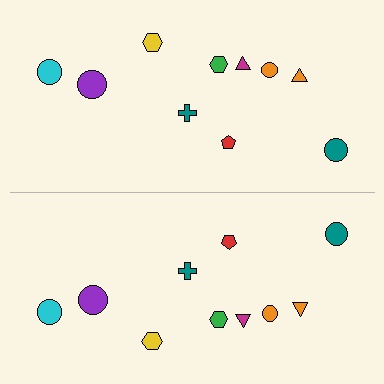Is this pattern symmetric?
Yes, this pattern has bilateral (reflection) symmetry.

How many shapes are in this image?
There are 20 shapes in this image.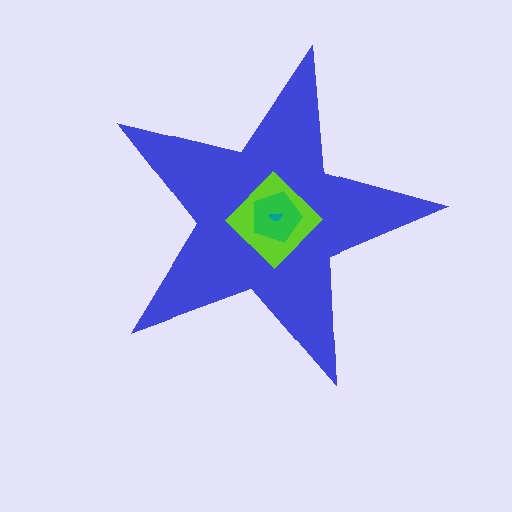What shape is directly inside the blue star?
The lime diamond.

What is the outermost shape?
The blue star.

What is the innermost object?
The teal semicircle.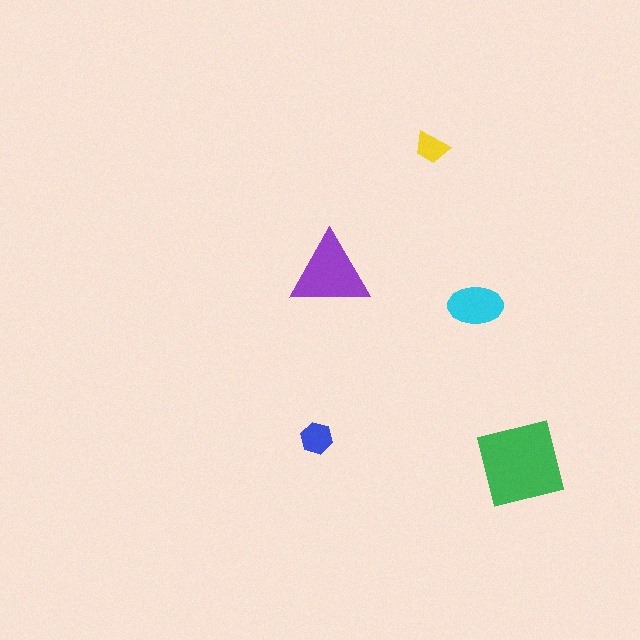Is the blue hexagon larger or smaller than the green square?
Smaller.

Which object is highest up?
The yellow trapezoid is topmost.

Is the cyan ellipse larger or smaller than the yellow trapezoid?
Larger.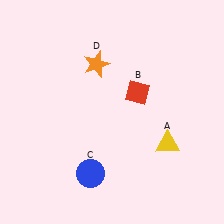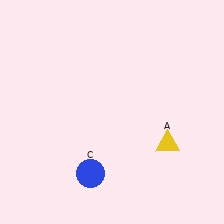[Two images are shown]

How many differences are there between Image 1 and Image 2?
There are 2 differences between the two images.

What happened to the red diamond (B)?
The red diamond (B) was removed in Image 2. It was in the top-right area of Image 1.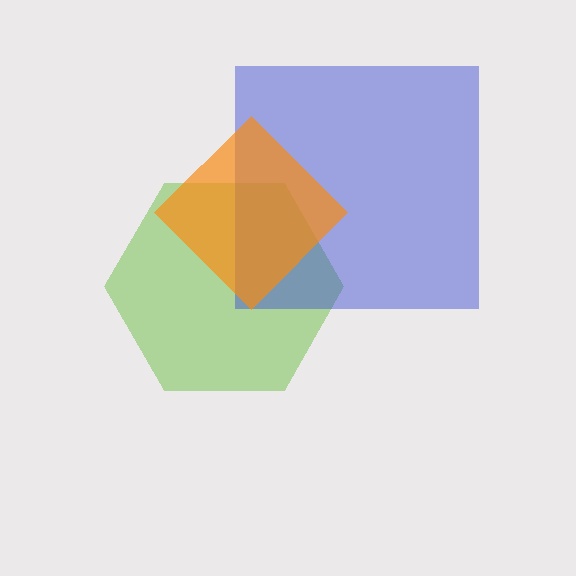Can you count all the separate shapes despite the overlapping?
Yes, there are 3 separate shapes.